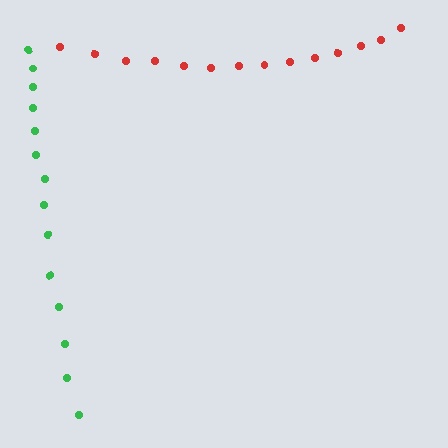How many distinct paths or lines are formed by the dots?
There are 2 distinct paths.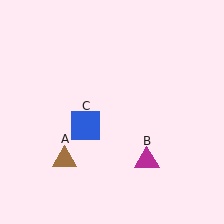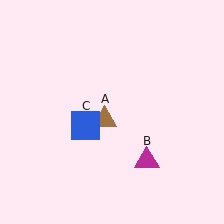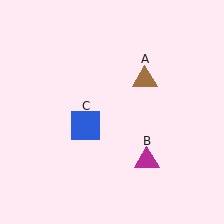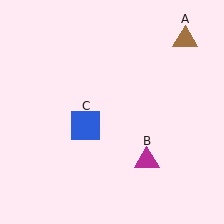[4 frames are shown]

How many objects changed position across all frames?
1 object changed position: brown triangle (object A).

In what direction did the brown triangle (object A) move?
The brown triangle (object A) moved up and to the right.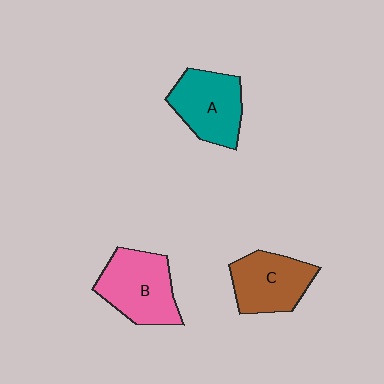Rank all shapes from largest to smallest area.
From largest to smallest: B (pink), A (teal), C (brown).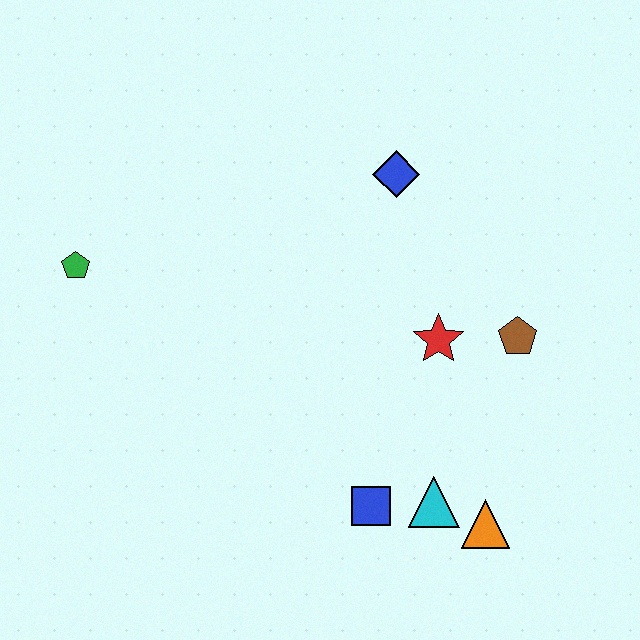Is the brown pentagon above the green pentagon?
No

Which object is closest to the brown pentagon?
The red star is closest to the brown pentagon.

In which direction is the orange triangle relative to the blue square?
The orange triangle is to the right of the blue square.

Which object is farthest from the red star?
The green pentagon is farthest from the red star.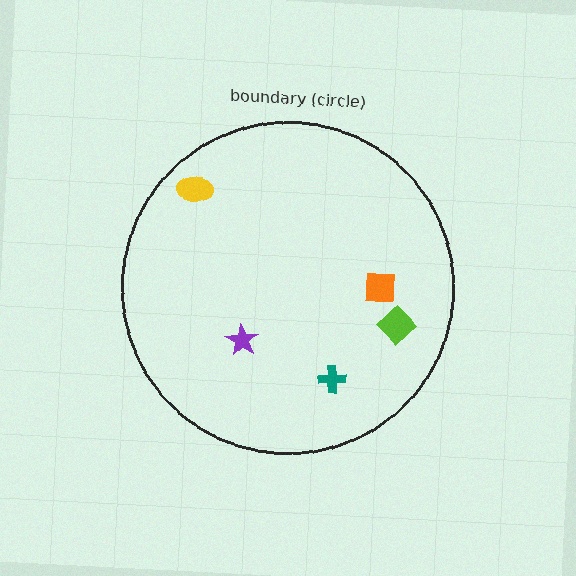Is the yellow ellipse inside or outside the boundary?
Inside.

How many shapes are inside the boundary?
5 inside, 0 outside.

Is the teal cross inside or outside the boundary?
Inside.